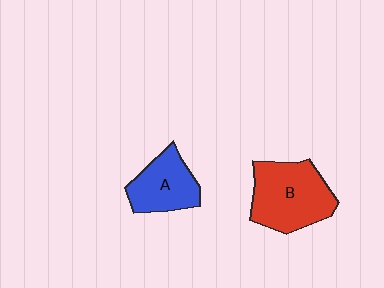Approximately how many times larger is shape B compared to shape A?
Approximately 1.4 times.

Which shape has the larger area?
Shape B (red).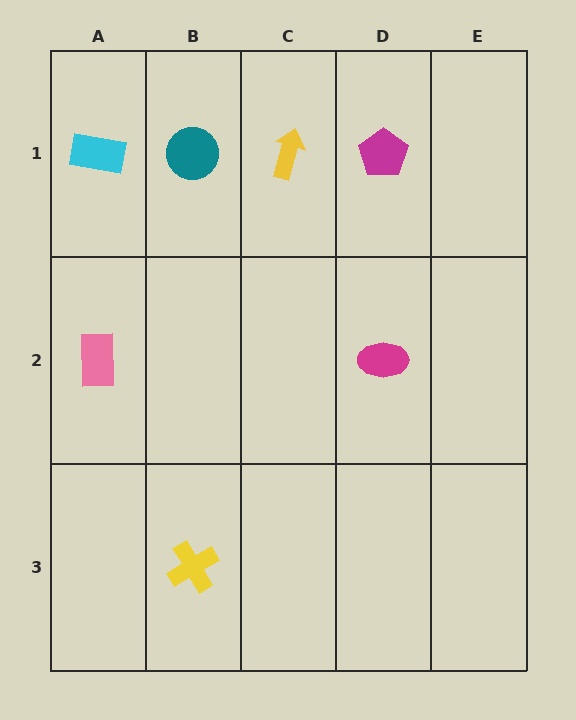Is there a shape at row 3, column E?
No, that cell is empty.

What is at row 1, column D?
A magenta pentagon.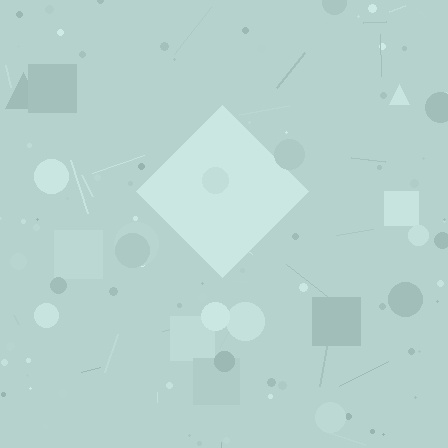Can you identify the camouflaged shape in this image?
The camouflaged shape is a diamond.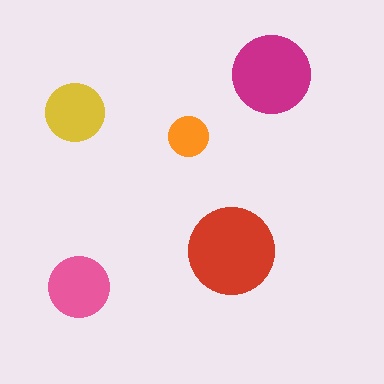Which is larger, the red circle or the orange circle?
The red one.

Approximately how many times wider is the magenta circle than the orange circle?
About 2 times wider.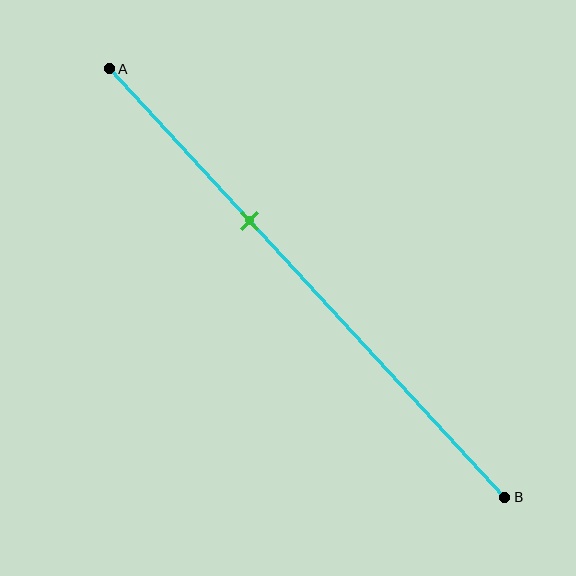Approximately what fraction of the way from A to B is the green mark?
The green mark is approximately 35% of the way from A to B.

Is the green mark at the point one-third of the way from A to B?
Yes, the mark is approximately at the one-third point.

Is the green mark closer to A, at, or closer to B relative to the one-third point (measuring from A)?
The green mark is approximately at the one-third point of segment AB.